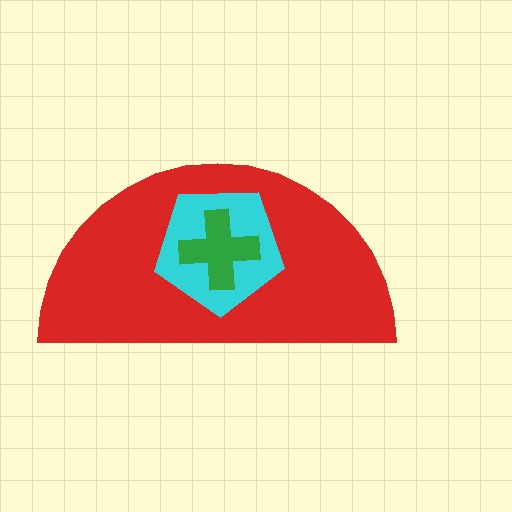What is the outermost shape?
The red semicircle.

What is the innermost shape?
The green cross.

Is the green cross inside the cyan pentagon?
Yes.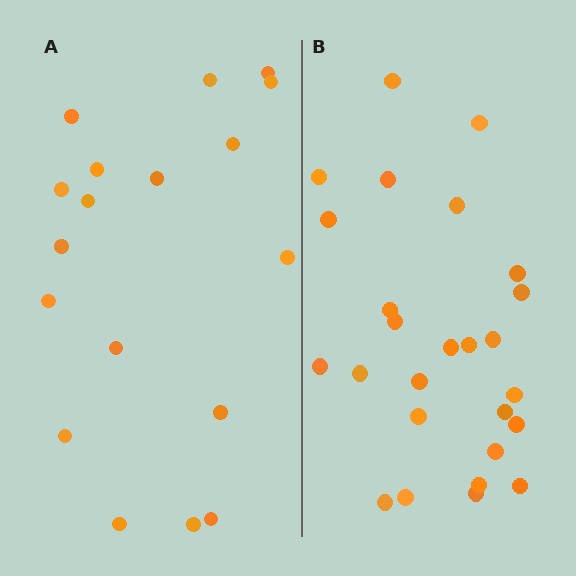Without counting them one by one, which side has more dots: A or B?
Region B (the right region) has more dots.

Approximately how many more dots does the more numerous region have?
Region B has roughly 8 or so more dots than region A.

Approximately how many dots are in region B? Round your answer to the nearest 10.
About 30 dots. (The exact count is 26, which rounds to 30.)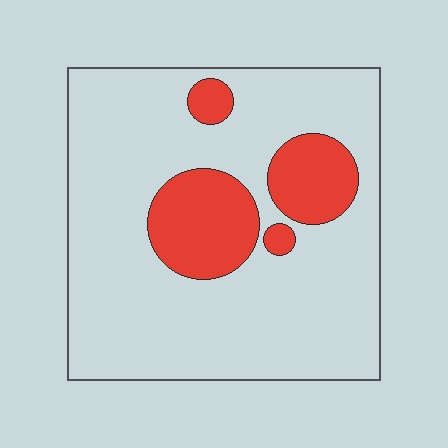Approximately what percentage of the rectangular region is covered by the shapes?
Approximately 20%.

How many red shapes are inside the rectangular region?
4.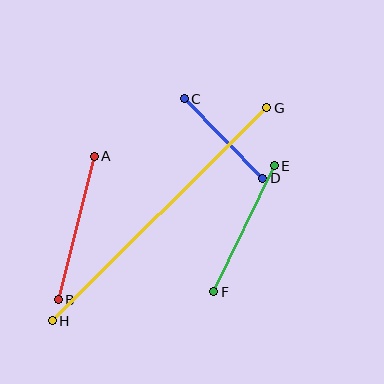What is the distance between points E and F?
The distance is approximately 140 pixels.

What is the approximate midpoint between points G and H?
The midpoint is at approximately (160, 214) pixels.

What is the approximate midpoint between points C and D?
The midpoint is at approximately (224, 139) pixels.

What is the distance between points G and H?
The distance is approximately 302 pixels.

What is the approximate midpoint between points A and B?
The midpoint is at approximately (76, 228) pixels.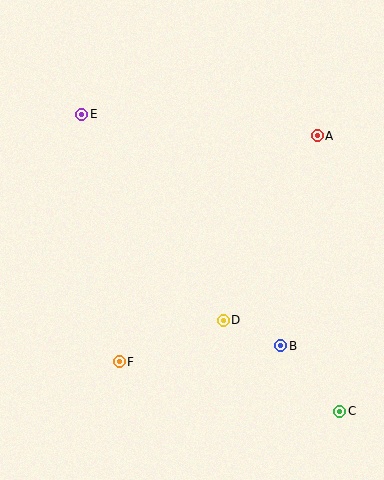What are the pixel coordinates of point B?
Point B is at (281, 346).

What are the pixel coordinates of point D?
Point D is at (223, 321).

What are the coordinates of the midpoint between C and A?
The midpoint between C and A is at (329, 273).